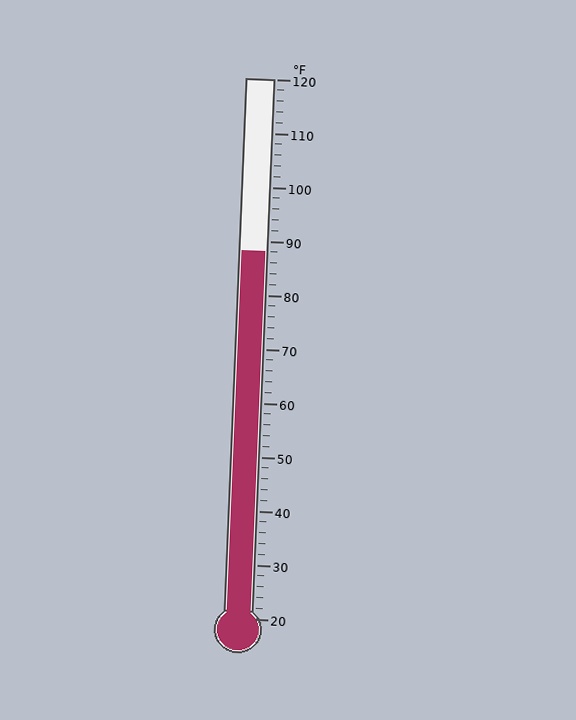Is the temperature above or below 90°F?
The temperature is below 90°F.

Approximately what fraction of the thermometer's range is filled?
The thermometer is filled to approximately 70% of its range.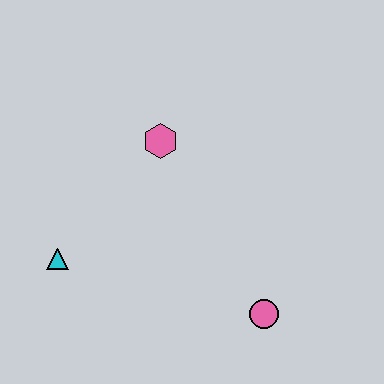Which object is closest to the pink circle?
The pink hexagon is closest to the pink circle.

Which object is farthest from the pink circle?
The cyan triangle is farthest from the pink circle.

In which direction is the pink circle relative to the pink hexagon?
The pink circle is below the pink hexagon.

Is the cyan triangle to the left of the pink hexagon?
Yes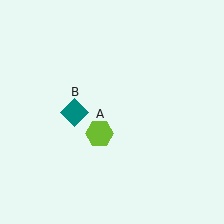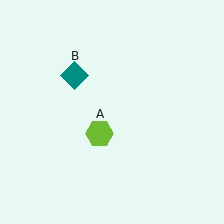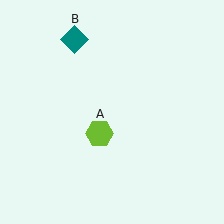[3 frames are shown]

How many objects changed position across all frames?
1 object changed position: teal diamond (object B).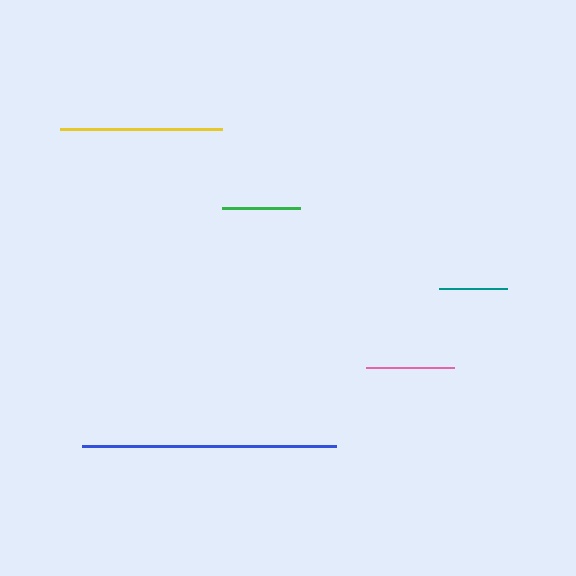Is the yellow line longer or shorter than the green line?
The yellow line is longer than the green line.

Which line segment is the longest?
The blue line is the longest at approximately 254 pixels.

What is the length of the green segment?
The green segment is approximately 78 pixels long.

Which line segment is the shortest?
The teal line is the shortest at approximately 67 pixels.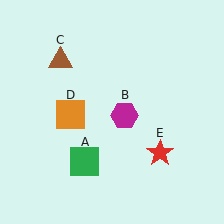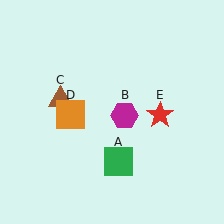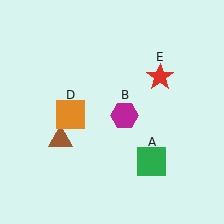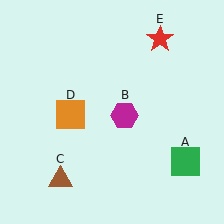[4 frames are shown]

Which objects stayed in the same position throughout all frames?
Magenta hexagon (object B) and orange square (object D) remained stationary.